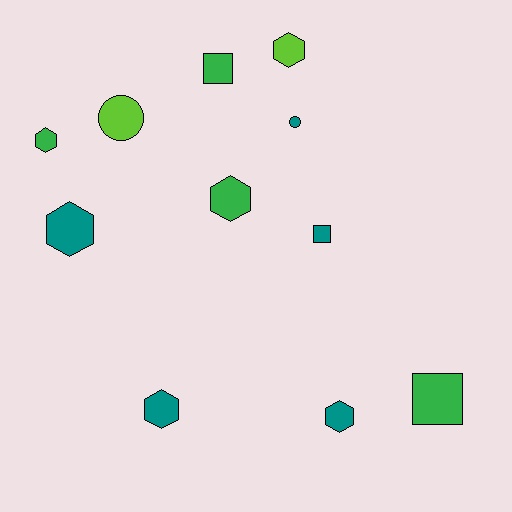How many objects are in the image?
There are 11 objects.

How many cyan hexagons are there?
There are no cyan hexagons.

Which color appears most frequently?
Teal, with 5 objects.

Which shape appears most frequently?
Hexagon, with 6 objects.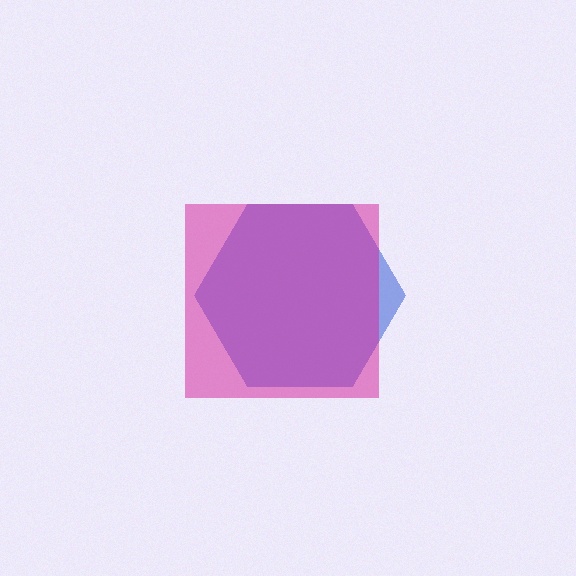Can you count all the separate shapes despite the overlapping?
Yes, there are 2 separate shapes.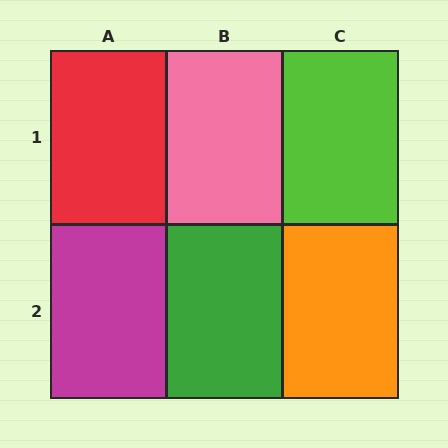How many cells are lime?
1 cell is lime.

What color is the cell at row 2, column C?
Orange.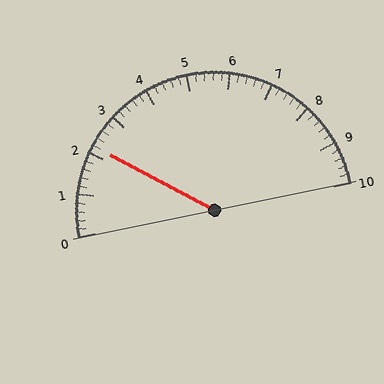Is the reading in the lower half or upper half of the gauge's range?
The reading is in the lower half of the range (0 to 10).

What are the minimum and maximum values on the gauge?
The gauge ranges from 0 to 10.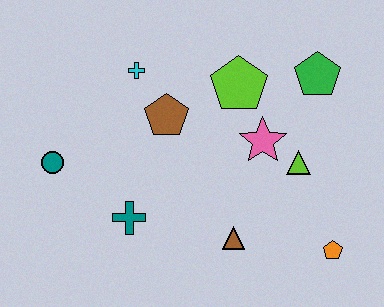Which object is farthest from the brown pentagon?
The orange pentagon is farthest from the brown pentagon.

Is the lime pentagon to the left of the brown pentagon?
No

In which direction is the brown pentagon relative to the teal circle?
The brown pentagon is to the right of the teal circle.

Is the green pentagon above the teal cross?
Yes